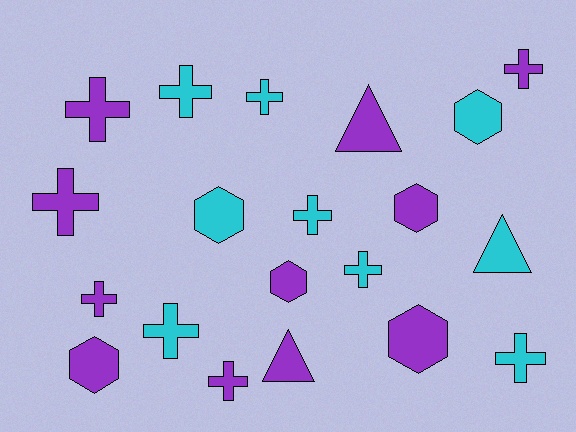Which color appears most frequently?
Purple, with 11 objects.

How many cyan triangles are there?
There is 1 cyan triangle.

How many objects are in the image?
There are 20 objects.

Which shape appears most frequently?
Cross, with 11 objects.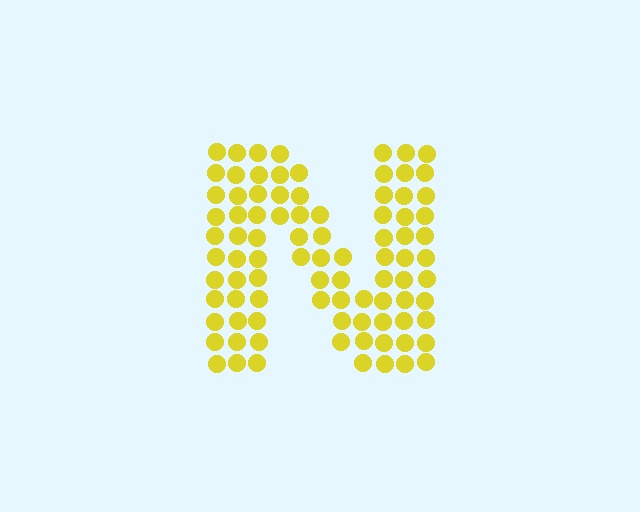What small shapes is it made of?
It is made of small circles.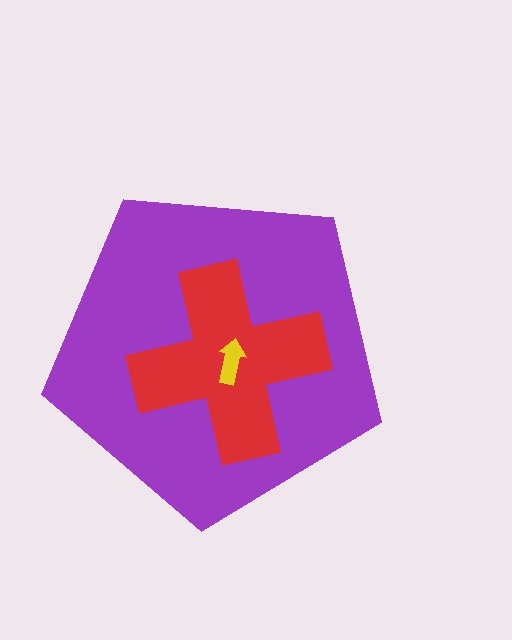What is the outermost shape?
The purple pentagon.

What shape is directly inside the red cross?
The yellow arrow.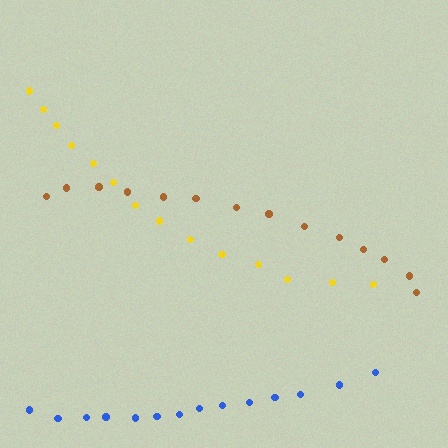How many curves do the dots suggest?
There are 3 distinct paths.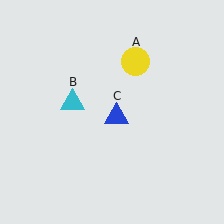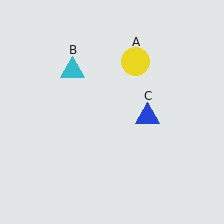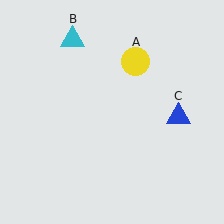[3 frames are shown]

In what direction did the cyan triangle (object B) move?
The cyan triangle (object B) moved up.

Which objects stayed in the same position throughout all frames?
Yellow circle (object A) remained stationary.